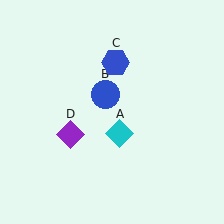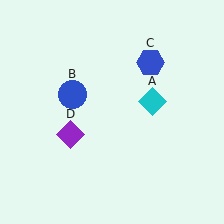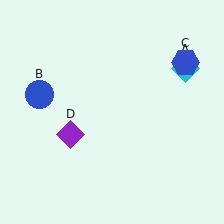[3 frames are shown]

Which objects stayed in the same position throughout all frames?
Purple diamond (object D) remained stationary.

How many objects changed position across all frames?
3 objects changed position: cyan diamond (object A), blue circle (object B), blue hexagon (object C).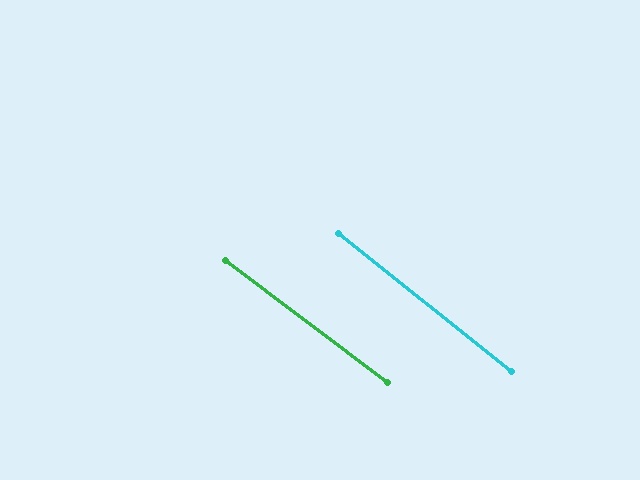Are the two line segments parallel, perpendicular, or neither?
Parallel — their directions differ by only 1.8°.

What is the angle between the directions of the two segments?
Approximately 2 degrees.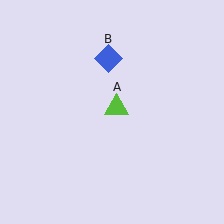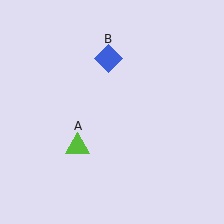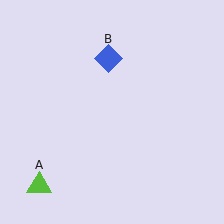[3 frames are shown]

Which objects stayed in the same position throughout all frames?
Blue diamond (object B) remained stationary.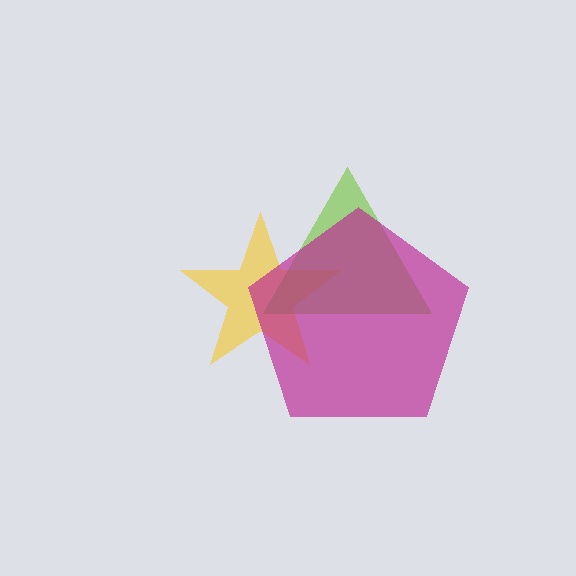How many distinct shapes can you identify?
There are 3 distinct shapes: a yellow star, a lime triangle, a magenta pentagon.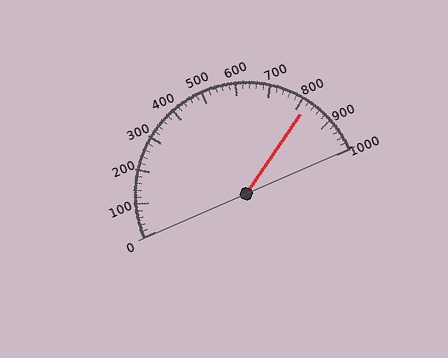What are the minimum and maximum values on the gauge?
The gauge ranges from 0 to 1000.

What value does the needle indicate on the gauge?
The needle indicates approximately 820.